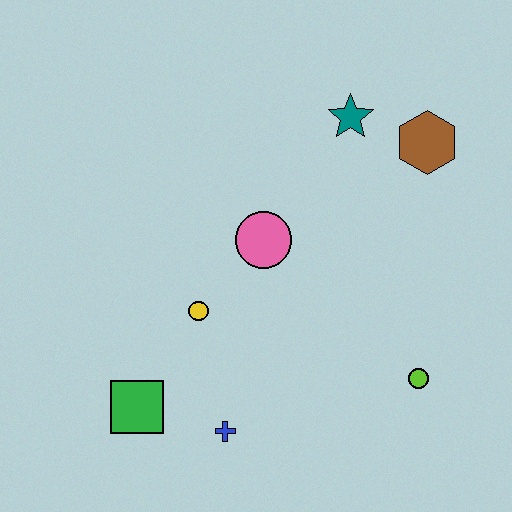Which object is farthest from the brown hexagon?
The green square is farthest from the brown hexagon.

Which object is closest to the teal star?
The brown hexagon is closest to the teal star.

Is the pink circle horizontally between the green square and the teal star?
Yes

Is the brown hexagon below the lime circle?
No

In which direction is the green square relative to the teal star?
The green square is below the teal star.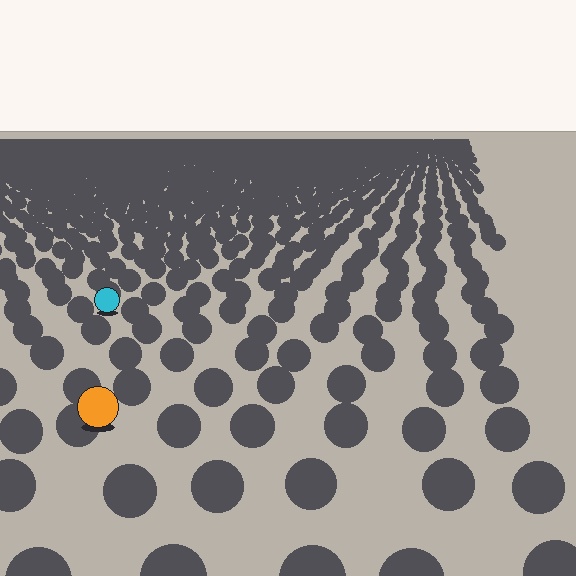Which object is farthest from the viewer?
The cyan circle is farthest from the viewer. It appears smaller and the ground texture around it is denser.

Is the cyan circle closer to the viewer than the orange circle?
No. The orange circle is closer — you can tell from the texture gradient: the ground texture is coarser near it.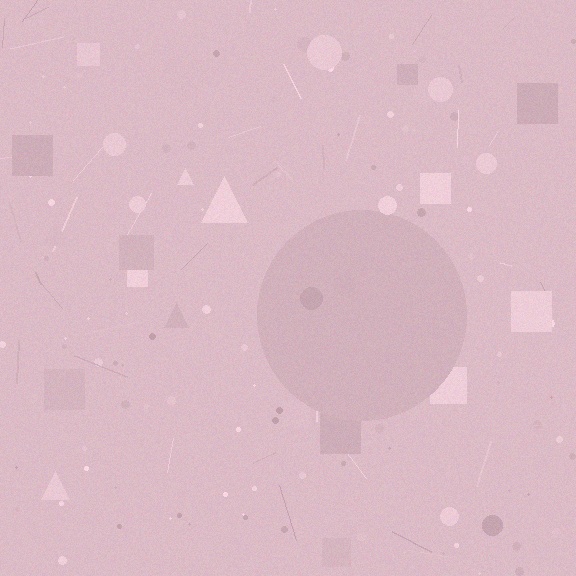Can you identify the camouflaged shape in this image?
The camouflaged shape is a circle.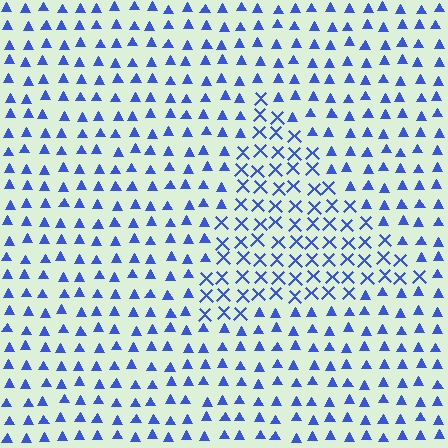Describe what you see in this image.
The image is filled with small blue elements arranged in a uniform grid. A triangle-shaped region contains X marks, while the surrounding area contains triangles. The boundary is defined purely by the change in element shape.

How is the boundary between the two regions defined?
The boundary is defined by a change in element shape: X marks inside vs. triangles outside. All elements share the same color and spacing.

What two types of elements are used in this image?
The image uses X marks inside the triangle region and triangles outside it.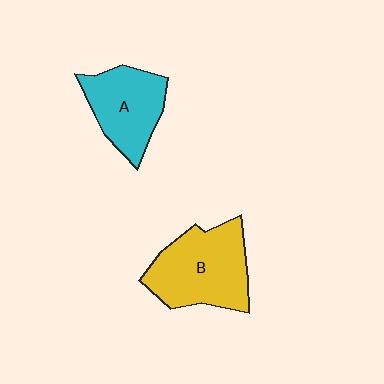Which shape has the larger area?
Shape B (yellow).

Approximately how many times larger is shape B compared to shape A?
Approximately 1.3 times.